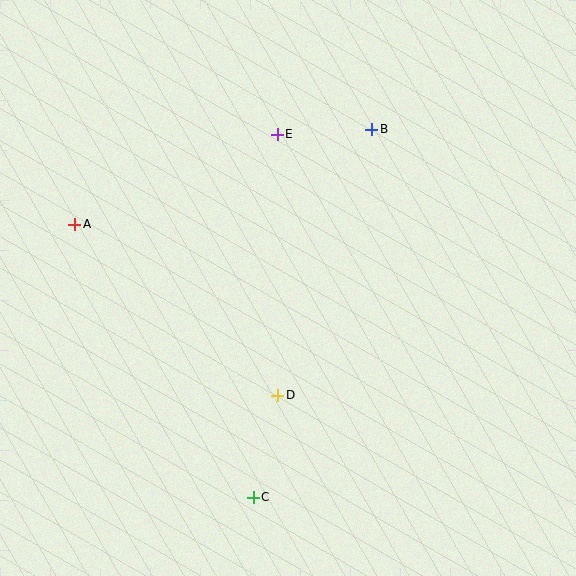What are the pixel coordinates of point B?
Point B is at (372, 129).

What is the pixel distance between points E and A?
The distance between E and A is 221 pixels.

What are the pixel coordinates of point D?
Point D is at (278, 395).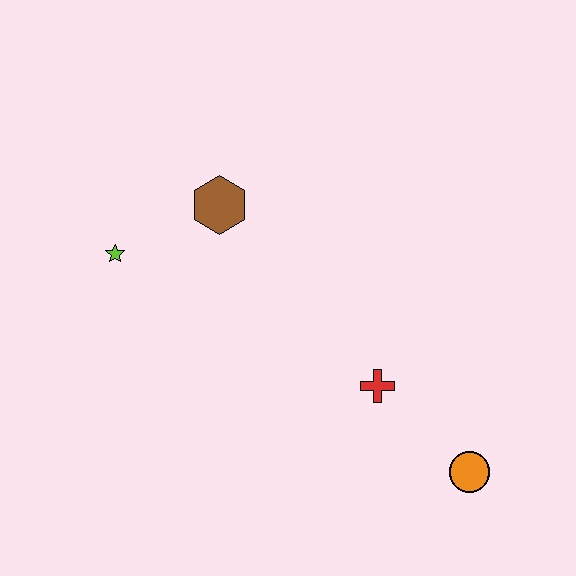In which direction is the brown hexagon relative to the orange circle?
The brown hexagon is above the orange circle.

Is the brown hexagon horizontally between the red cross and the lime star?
Yes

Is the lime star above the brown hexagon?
No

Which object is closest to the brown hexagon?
The lime star is closest to the brown hexagon.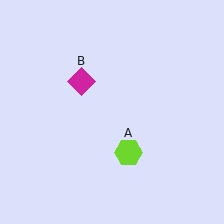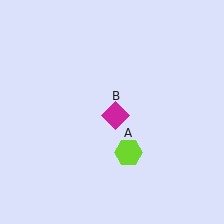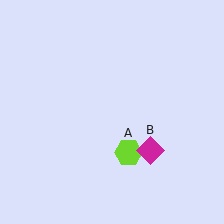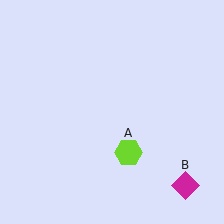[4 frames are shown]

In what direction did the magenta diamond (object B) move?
The magenta diamond (object B) moved down and to the right.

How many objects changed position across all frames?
1 object changed position: magenta diamond (object B).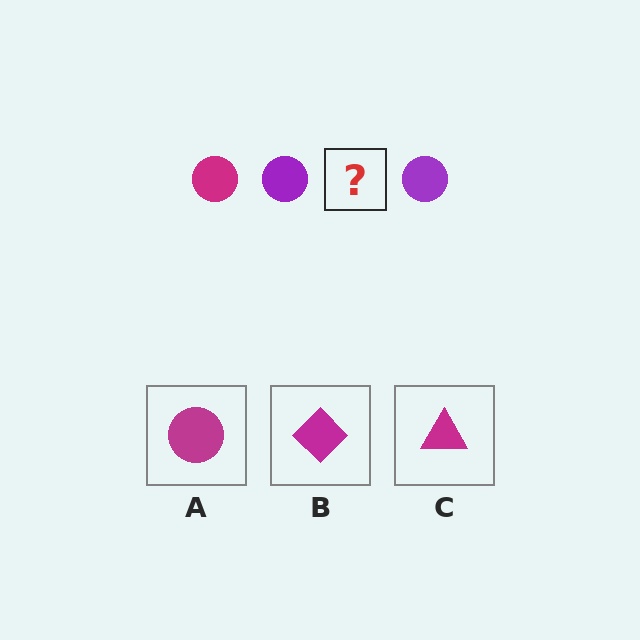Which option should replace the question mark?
Option A.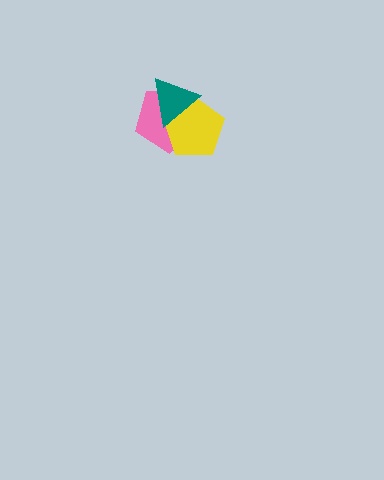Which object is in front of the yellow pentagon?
The teal triangle is in front of the yellow pentagon.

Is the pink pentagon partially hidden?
Yes, it is partially covered by another shape.